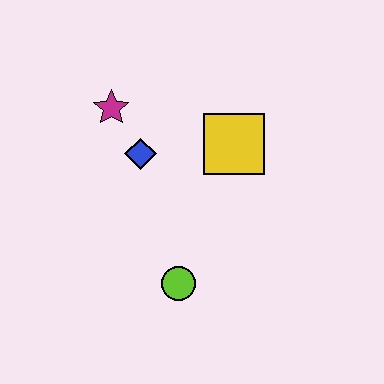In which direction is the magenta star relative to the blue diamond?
The magenta star is above the blue diamond.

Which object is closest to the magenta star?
The blue diamond is closest to the magenta star.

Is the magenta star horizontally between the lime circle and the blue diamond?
No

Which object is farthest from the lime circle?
The magenta star is farthest from the lime circle.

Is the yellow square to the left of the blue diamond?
No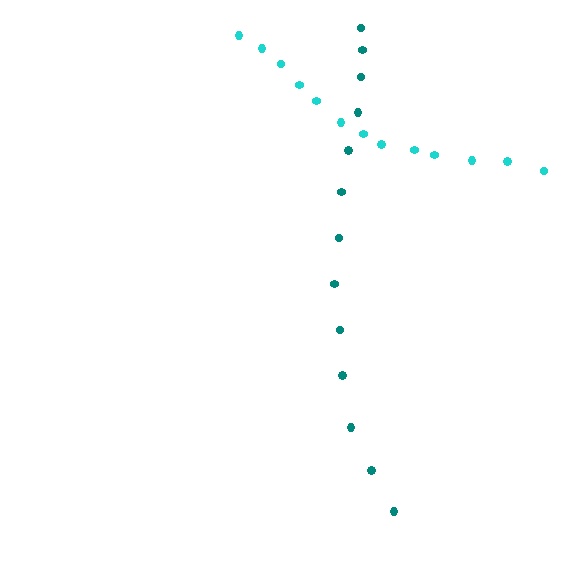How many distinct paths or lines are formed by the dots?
There are 2 distinct paths.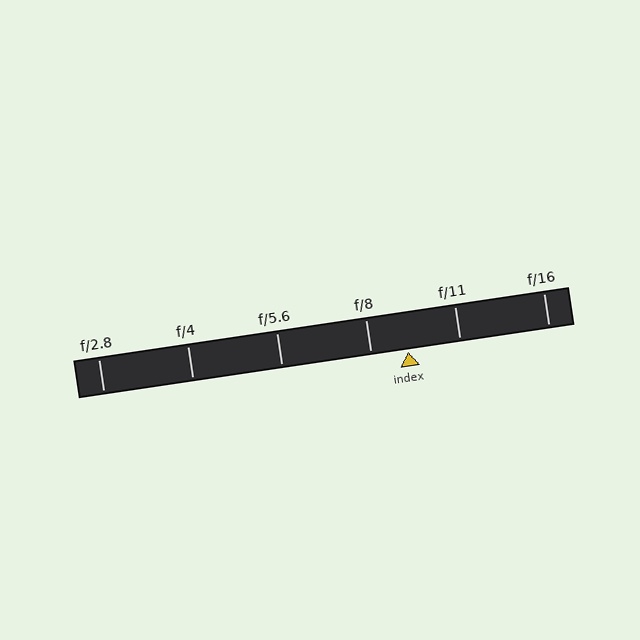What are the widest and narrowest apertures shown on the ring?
The widest aperture shown is f/2.8 and the narrowest is f/16.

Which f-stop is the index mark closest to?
The index mark is closest to f/8.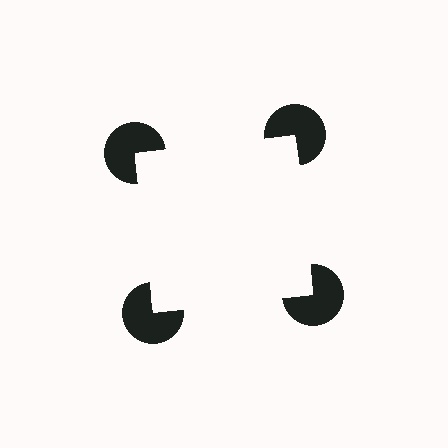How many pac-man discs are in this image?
There are 4 — one at each vertex of the illusory square.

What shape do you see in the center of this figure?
An illusory square — its edges are inferred from the aligned wedge cuts in the pac-man discs, not physically drawn.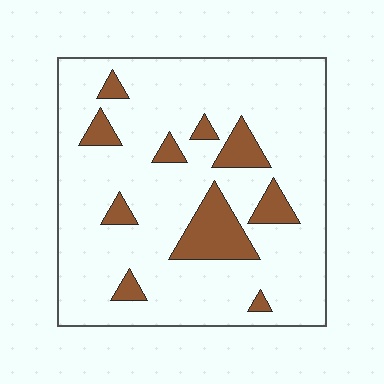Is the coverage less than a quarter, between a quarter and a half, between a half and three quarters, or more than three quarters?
Less than a quarter.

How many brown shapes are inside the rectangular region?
10.